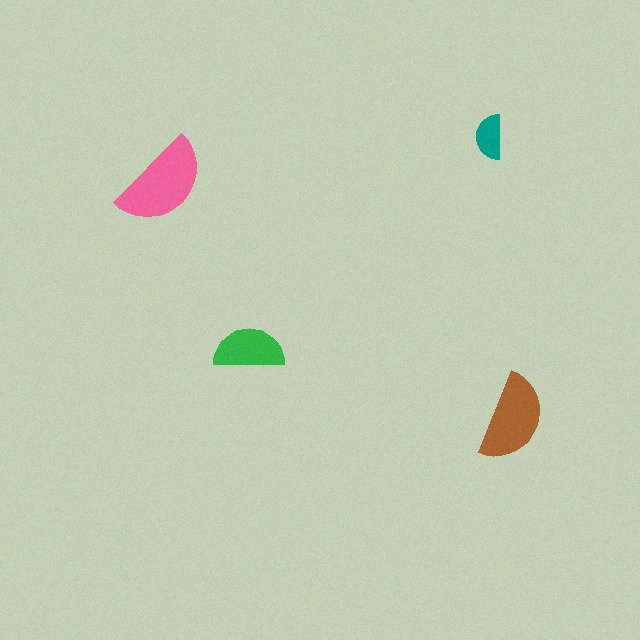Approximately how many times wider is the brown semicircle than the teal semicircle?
About 2 times wider.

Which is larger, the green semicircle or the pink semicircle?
The pink one.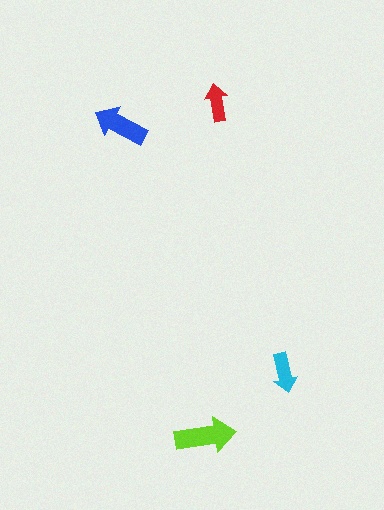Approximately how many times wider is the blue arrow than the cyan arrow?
About 1.5 times wider.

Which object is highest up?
The red arrow is topmost.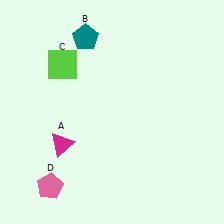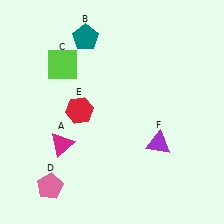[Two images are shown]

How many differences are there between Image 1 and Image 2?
There are 2 differences between the two images.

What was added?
A red hexagon (E), a purple triangle (F) were added in Image 2.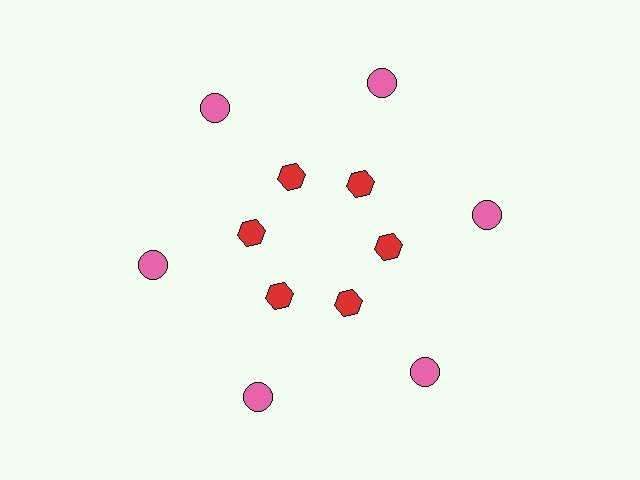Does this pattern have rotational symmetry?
Yes, this pattern has 6-fold rotational symmetry. It looks the same after rotating 60 degrees around the center.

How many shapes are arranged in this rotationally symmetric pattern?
There are 12 shapes, arranged in 6 groups of 2.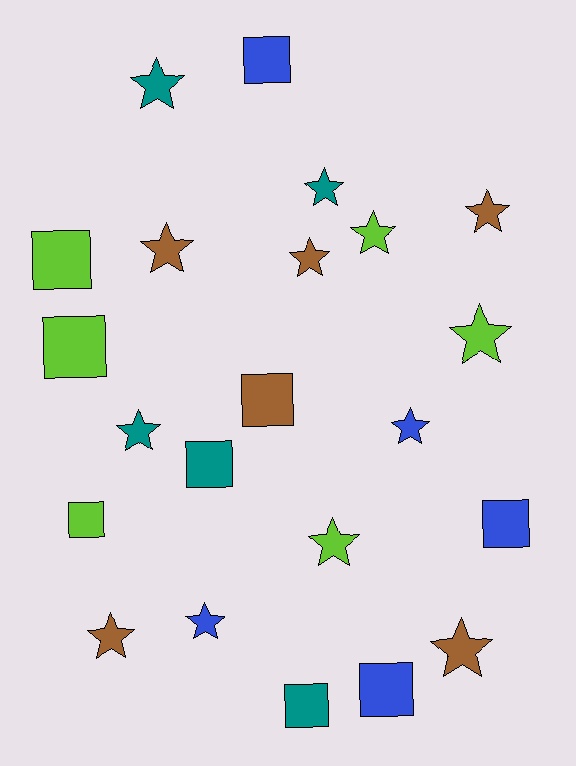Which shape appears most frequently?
Star, with 13 objects.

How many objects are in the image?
There are 22 objects.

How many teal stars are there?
There are 3 teal stars.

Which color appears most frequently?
Brown, with 6 objects.